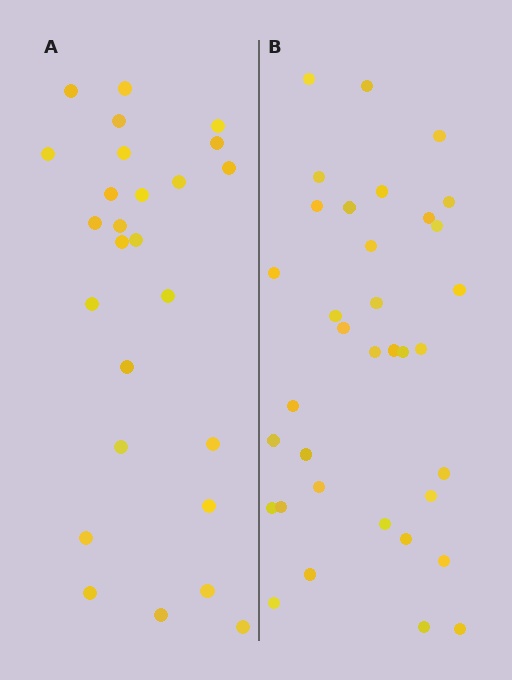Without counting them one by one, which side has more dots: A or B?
Region B (the right region) has more dots.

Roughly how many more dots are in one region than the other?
Region B has roughly 8 or so more dots than region A.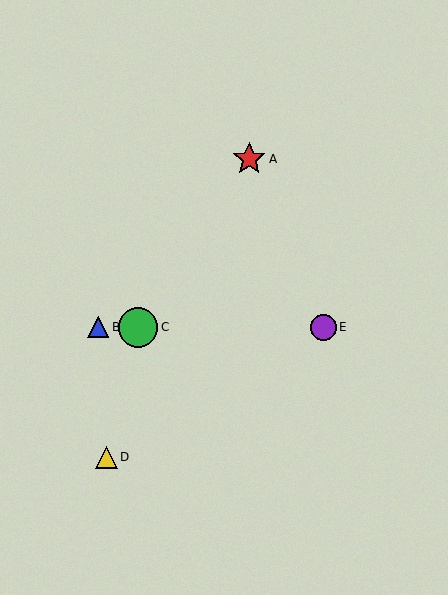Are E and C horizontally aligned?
Yes, both are at y≈327.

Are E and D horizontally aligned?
No, E is at y≈327 and D is at y≈457.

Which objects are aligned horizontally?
Objects B, C, E are aligned horizontally.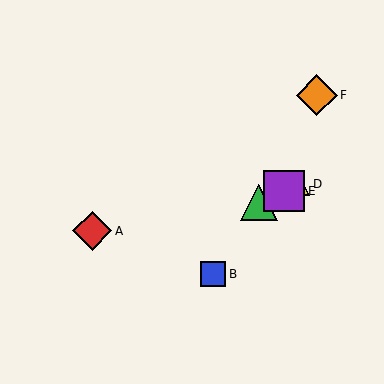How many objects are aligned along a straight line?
3 objects (C, D, E) are aligned along a straight line.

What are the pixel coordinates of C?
Object C is at (259, 202).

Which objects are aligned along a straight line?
Objects C, D, E are aligned along a straight line.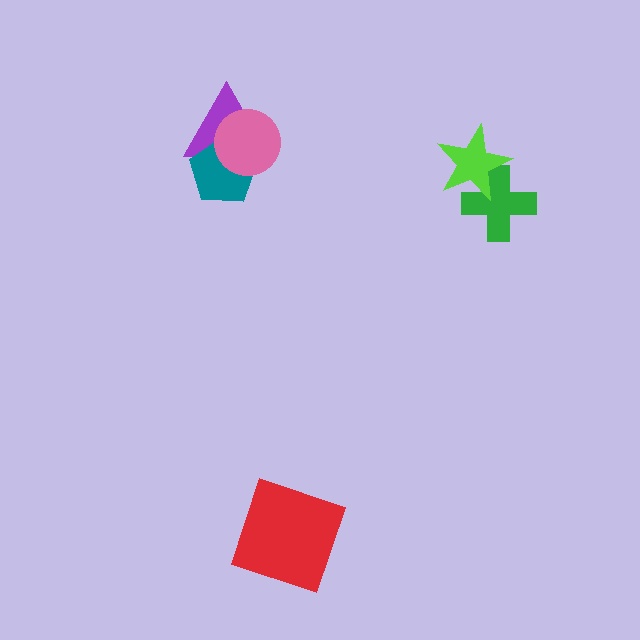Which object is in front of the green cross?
The lime star is in front of the green cross.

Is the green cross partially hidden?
Yes, it is partially covered by another shape.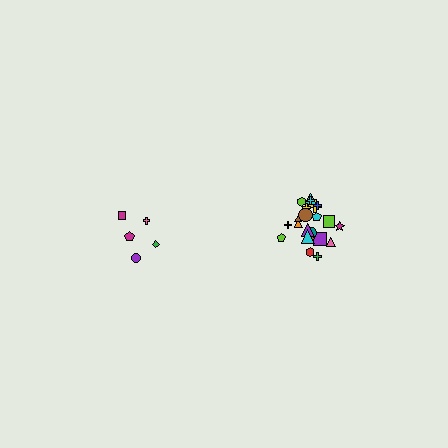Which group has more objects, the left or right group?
The right group.